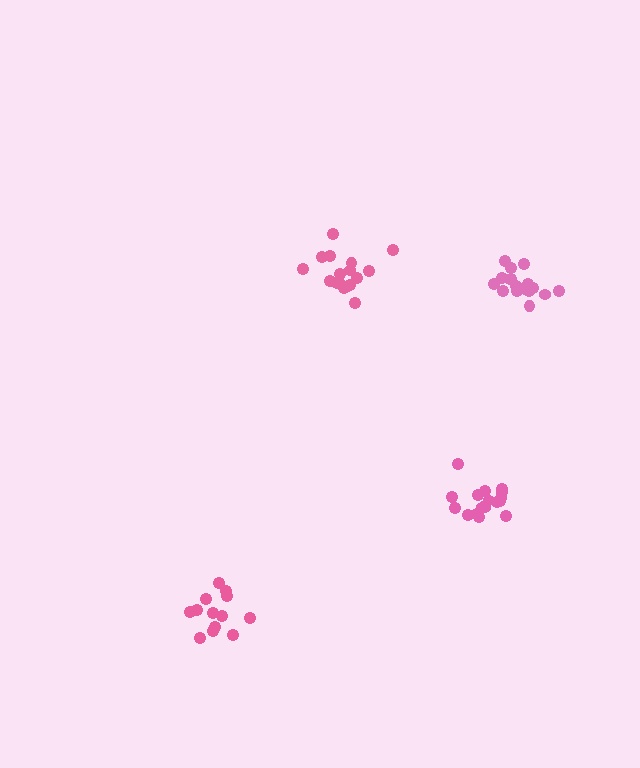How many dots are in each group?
Group 1: 17 dots, Group 2: 18 dots, Group 3: 13 dots, Group 4: 18 dots (66 total).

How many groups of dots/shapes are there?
There are 4 groups.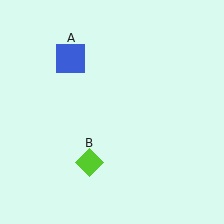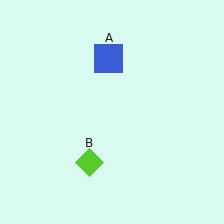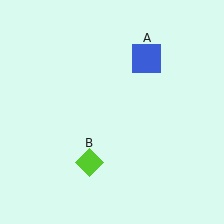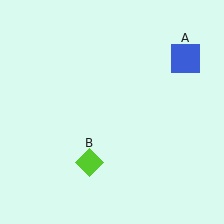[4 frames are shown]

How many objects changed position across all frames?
1 object changed position: blue square (object A).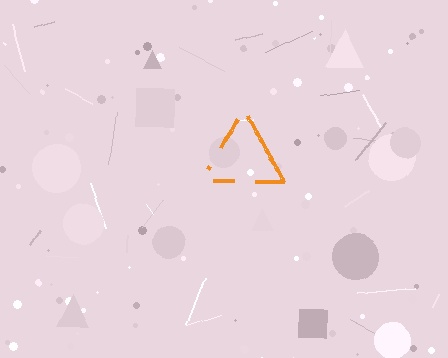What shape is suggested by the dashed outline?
The dashed outline suggests a triangle.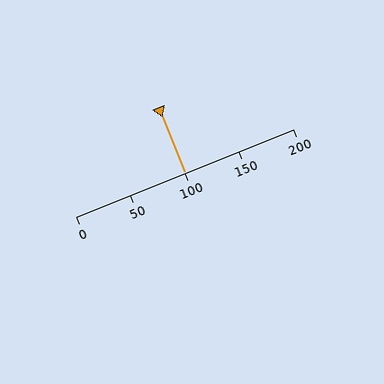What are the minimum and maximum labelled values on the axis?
The axis runs from 0 to 200.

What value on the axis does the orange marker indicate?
The marker indicates approximately 100.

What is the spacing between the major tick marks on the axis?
The major ticks are spaced 50 apart.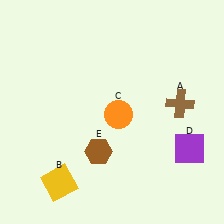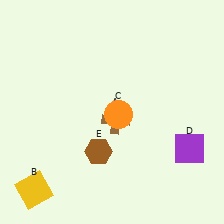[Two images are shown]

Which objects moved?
The objects that moved are: the brown cross (A), the yellow square (B).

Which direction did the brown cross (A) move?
The brown cross (A) moved left.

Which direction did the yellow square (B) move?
The yellow square (B) moved left.